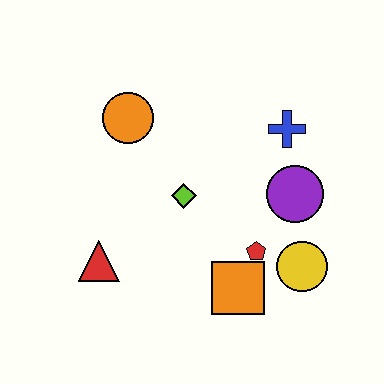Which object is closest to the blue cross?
The purple circle is closest to the blue cross.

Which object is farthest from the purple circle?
The red triangle is farthest from the purple circle.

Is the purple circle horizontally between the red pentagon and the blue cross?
No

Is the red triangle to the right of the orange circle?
No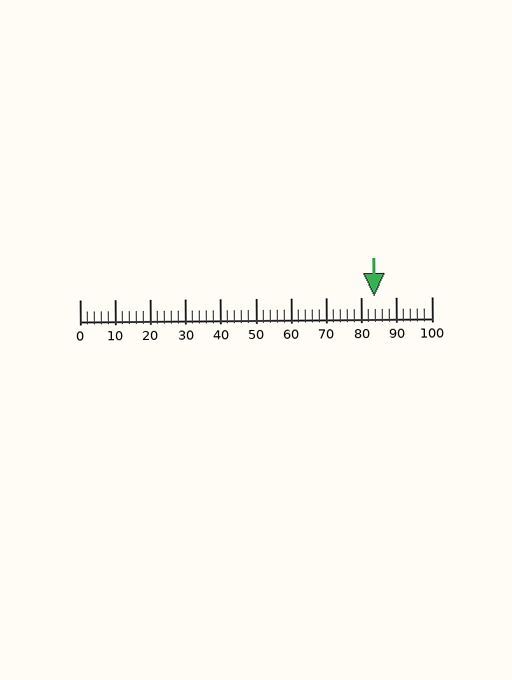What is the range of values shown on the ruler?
The ruler shows values from 0 to 100.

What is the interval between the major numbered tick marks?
The major tick marks are spaced 10 units apart.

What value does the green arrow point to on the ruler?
The green arrow points to approximately 84.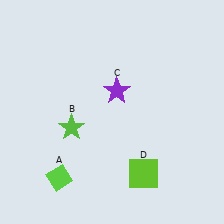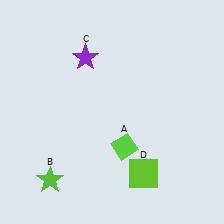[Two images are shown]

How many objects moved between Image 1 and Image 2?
3 objects moved between the two images.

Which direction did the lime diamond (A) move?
The lime diamond (A) moved right.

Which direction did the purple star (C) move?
The purple star (C) moved up.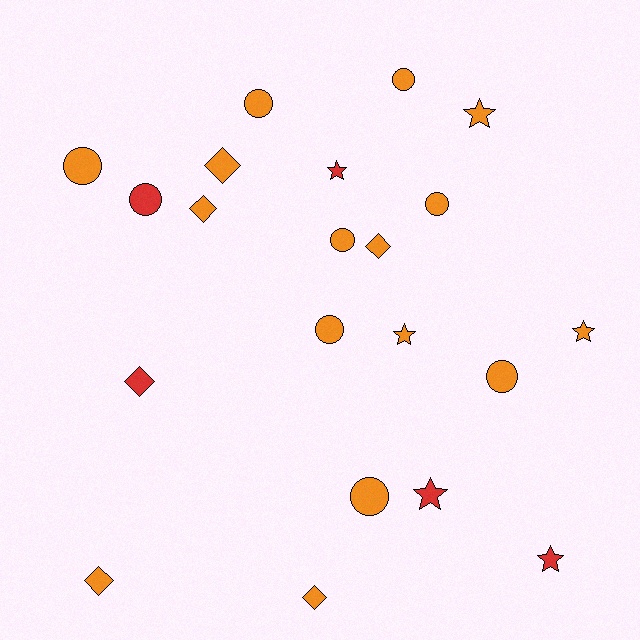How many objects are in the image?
There are 21 objects.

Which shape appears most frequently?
Circle, with 9 objects.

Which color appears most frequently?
Orange, with 16 objects.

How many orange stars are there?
There are 3 orange stars.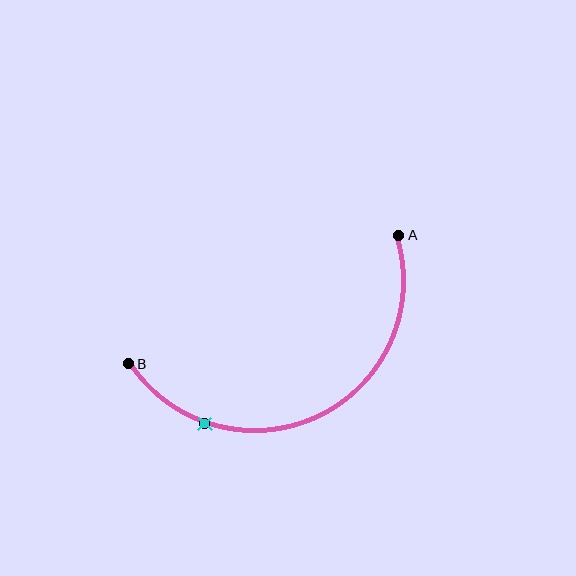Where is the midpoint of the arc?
The arc midpoint is the point on the curve farthest from the straight line joining A and B. It sits below that line.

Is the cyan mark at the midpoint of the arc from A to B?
No. The cyan mark lies on the arc but is closer to endpoint B. The arc midpoint would be at the point on the curve equidistant along the arc from both A and B.